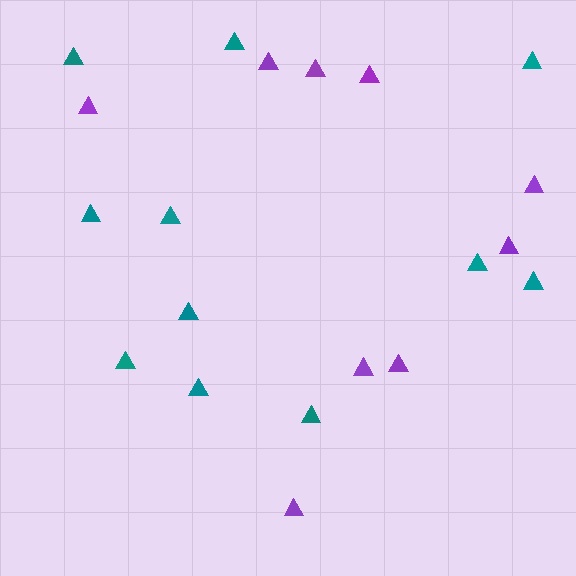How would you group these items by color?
There are 2 groups: one group of teal triangles (11) and one group of purple triangles (9).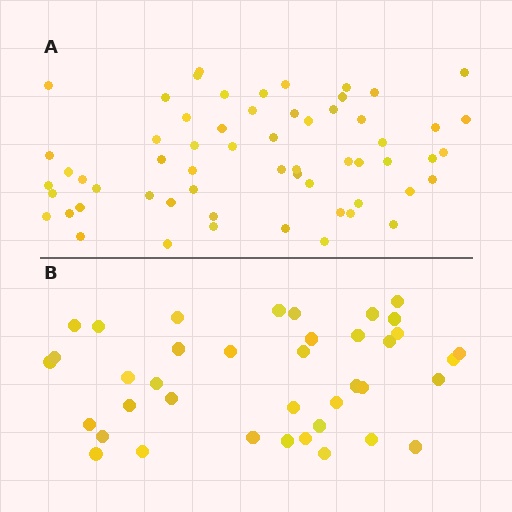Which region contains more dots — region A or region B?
Region A (the top region) has more dots.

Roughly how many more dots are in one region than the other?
Region A has approximately 20 more dots than region B.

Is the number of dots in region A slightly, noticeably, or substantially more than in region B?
Region A has substantially more. The ratio is roughly 1.5 to 1.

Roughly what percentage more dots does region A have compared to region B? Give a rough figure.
About 55% more.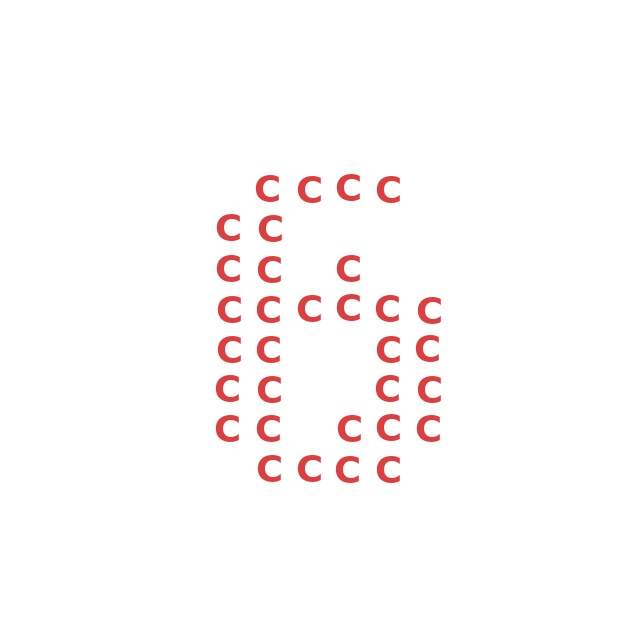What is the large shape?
The large shape is the digit 6.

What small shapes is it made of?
It is made of small letter C's.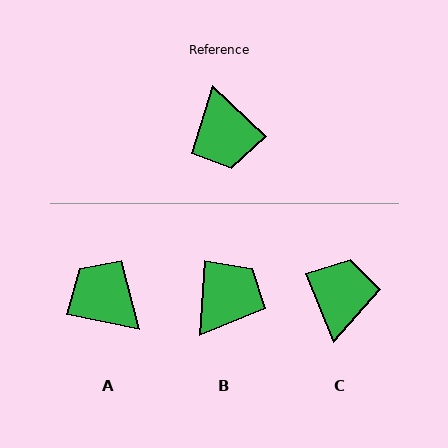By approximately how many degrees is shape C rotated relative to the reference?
Approximately 155 degrees counter-clockwise.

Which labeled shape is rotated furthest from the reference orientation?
C, about 155 degrees away.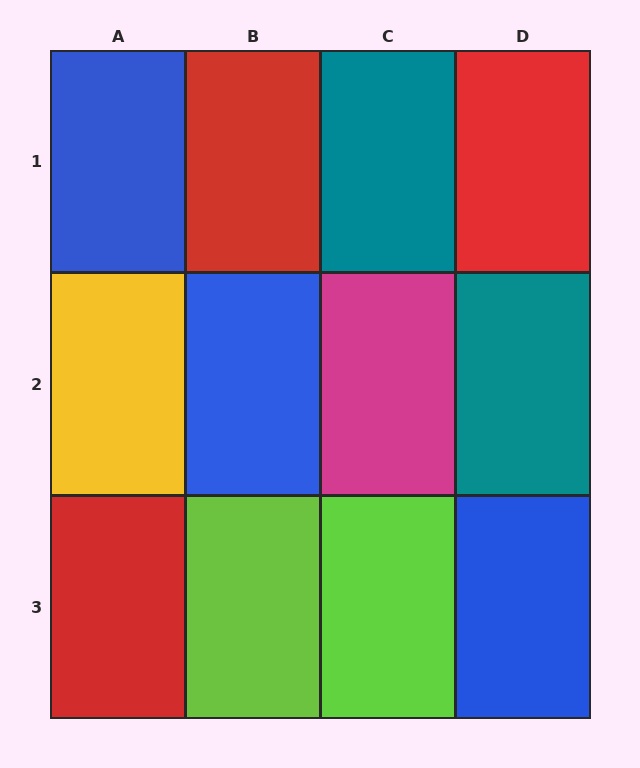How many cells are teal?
2 cells are teal.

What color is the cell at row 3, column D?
Blue.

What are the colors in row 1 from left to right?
Blue, red, teal, red.